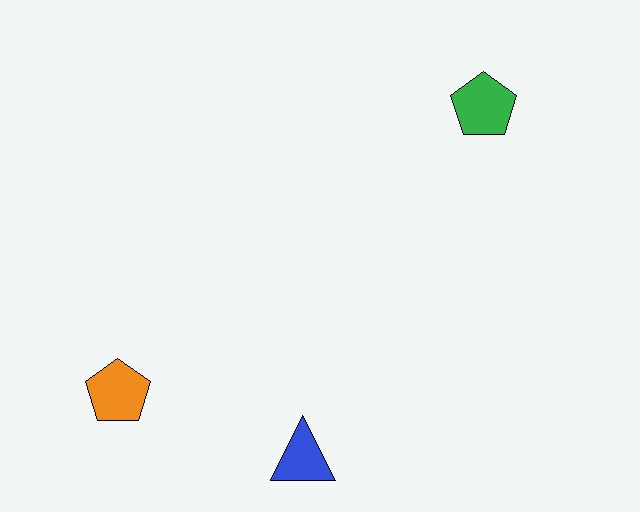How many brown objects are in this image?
There are no brown objects.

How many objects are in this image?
There are 3 objects.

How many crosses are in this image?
There are no crosses.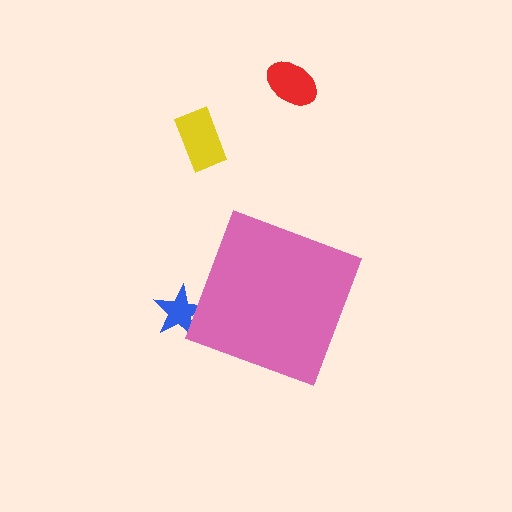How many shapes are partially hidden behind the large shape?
1 shape is partially hidden.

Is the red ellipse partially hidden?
No, the red ellipse is fully visible.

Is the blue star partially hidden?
Yes, the blue star is partially hidden behind the pink diamond.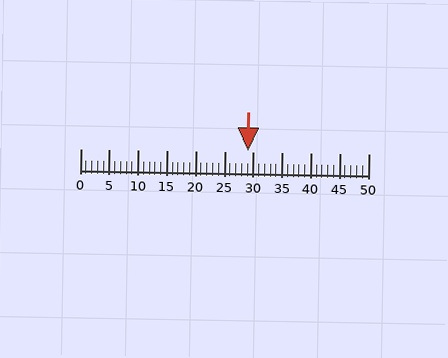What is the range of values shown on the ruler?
The ruler shows values from 0 to 50.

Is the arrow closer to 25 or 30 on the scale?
The arrow is closer to 30.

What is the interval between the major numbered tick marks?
The major tick marks are spaced 5 units apart.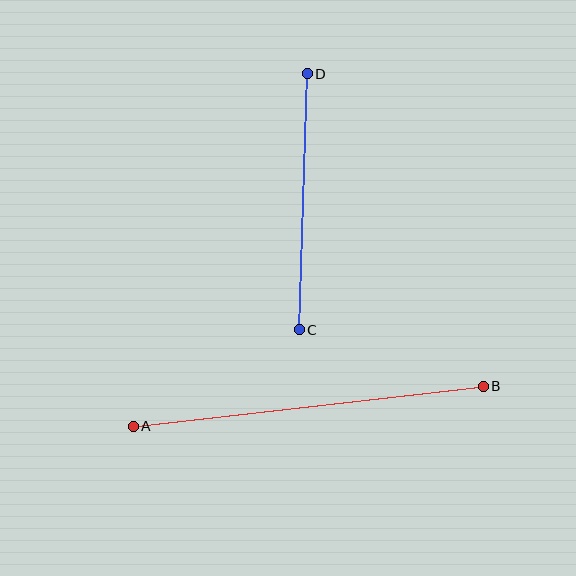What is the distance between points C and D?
The distance is approximately 256 pixels.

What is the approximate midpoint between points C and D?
The midpoint is at approximately (303, 202) pixels.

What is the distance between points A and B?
The distance is approximately 352 pixels.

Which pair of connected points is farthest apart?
Points A and B are farthest apart.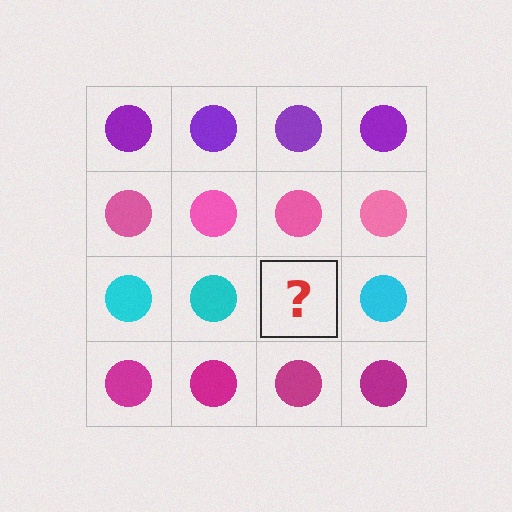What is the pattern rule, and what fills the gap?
The rule is that each row has a consistent color. The gap should be filled with a cyan circle.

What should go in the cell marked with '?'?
The missing cell should contain a cyan circle.